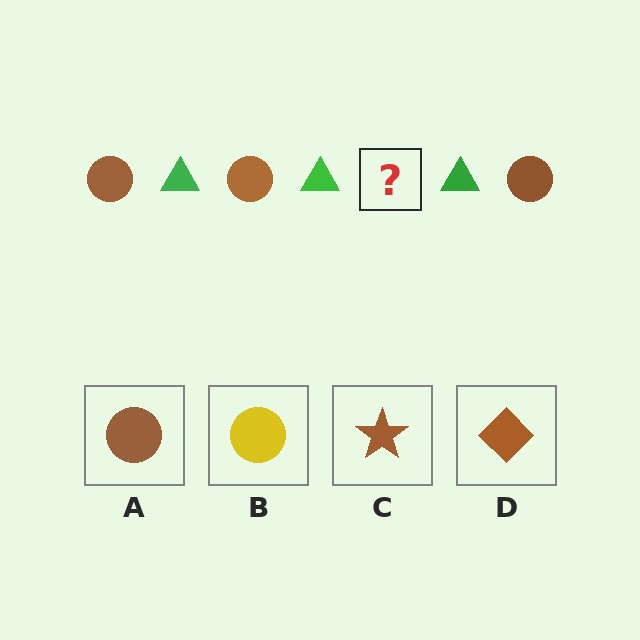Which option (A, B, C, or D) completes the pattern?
A.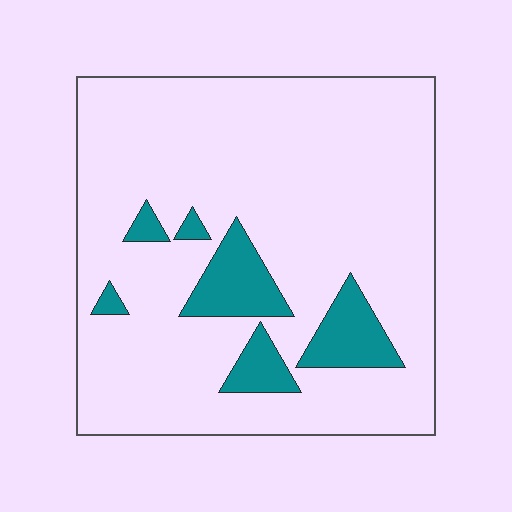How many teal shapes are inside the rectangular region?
6.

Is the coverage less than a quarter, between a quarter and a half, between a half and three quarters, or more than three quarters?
Less than a quarter.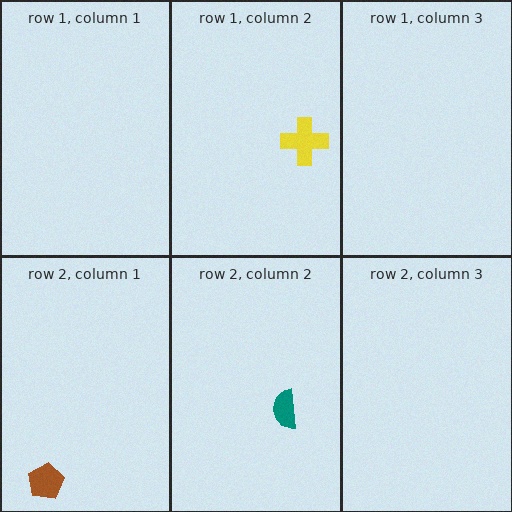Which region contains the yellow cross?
The row 1, column 2 region.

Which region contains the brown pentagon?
The row 2, column 1 region.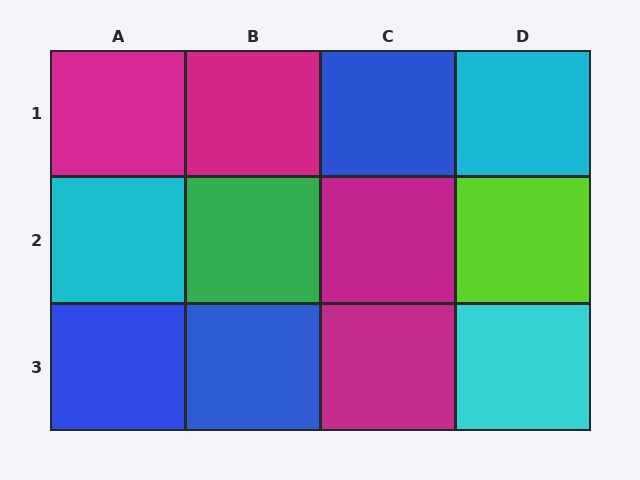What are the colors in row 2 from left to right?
Cyan, green, magenta, lime.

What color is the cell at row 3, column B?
Blue.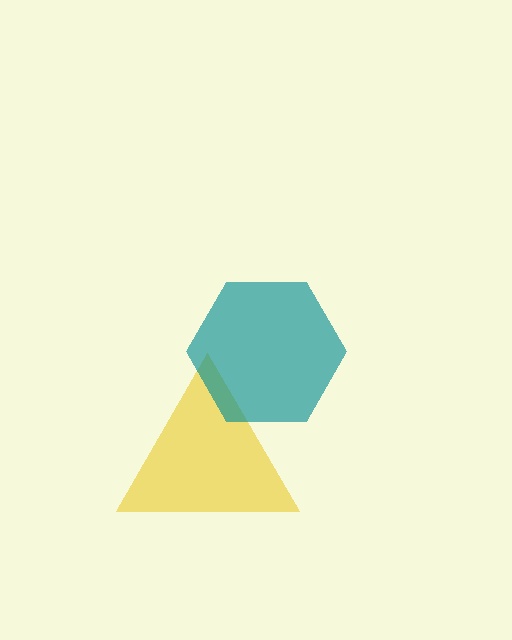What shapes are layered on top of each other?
The layered shapes are: a yellow triangle, a teal hexagon.